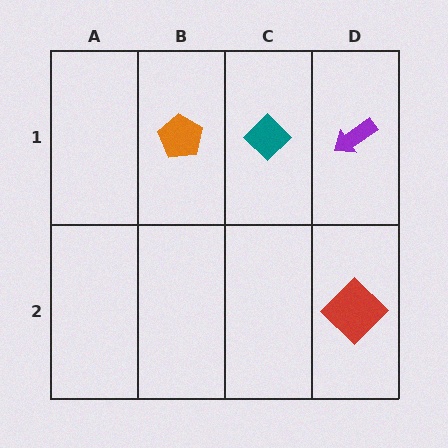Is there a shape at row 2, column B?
No, that cell is empty.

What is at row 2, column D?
A red diamond.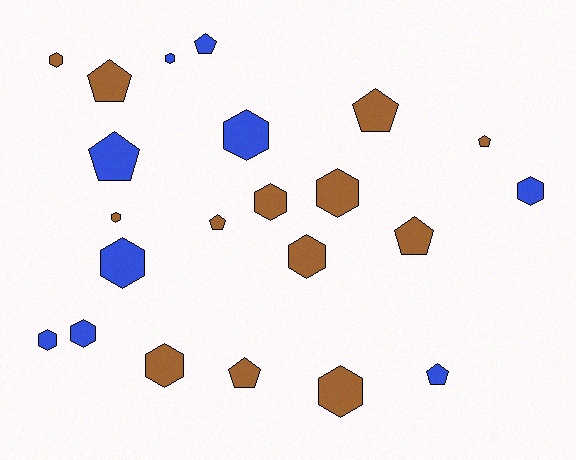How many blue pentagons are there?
There are 3 blue pentagons.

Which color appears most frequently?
Brown, with 13 objects.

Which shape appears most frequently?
Hexagon, with 13 objects.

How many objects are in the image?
There are 22 objects.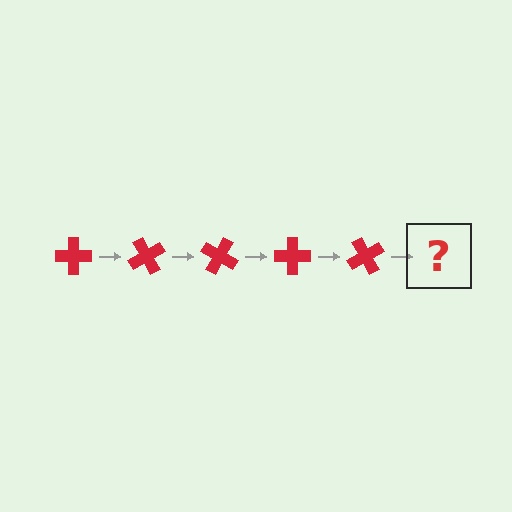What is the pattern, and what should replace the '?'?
The pattern is that the cross rotates 60 degrees each step. The '?' should be a red cross rotated 300 degrees.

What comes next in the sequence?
The next element should be a red cross rotated 300 degrees.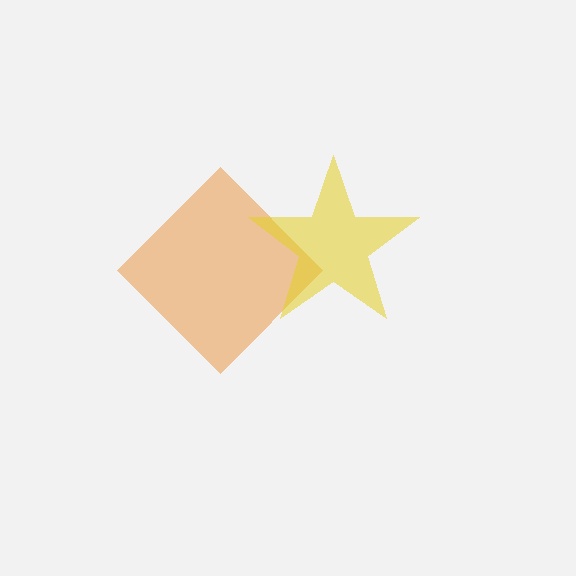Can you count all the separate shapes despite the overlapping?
Yes, there are 2 separate shapes.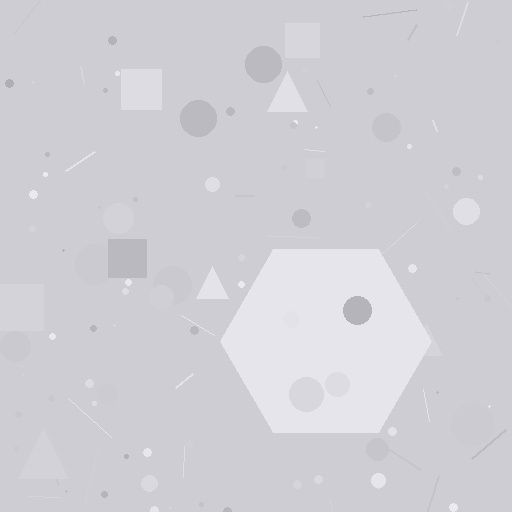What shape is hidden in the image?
A hexagon is hidden in the image.